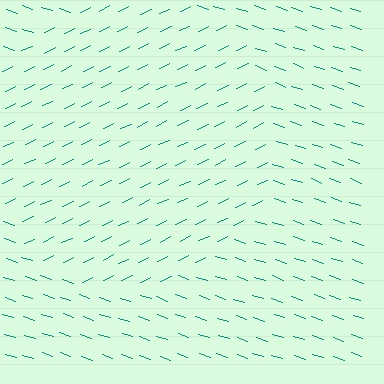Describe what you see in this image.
The image is filled with small teal line segments. A circle region in the image has lines oriented differently from the surrounding lines, creating a visible texture boundary.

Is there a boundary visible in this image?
Yes, there is a texture boundary formed by a change in line orientation.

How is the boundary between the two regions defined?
The boundary is defined purely by a change in line orientation (approximately 45 degrees difference). All lines are the same color and thickness.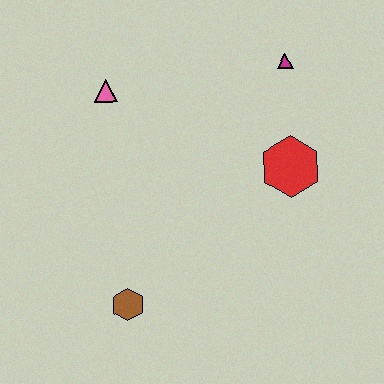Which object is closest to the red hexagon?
The magenta triangle is closest to the red hexagon.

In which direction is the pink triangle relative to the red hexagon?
The pink triangle is to the left of the red hexagon.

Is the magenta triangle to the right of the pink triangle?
Yes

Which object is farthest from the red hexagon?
The brown hexagon is farthest from the red hexagon.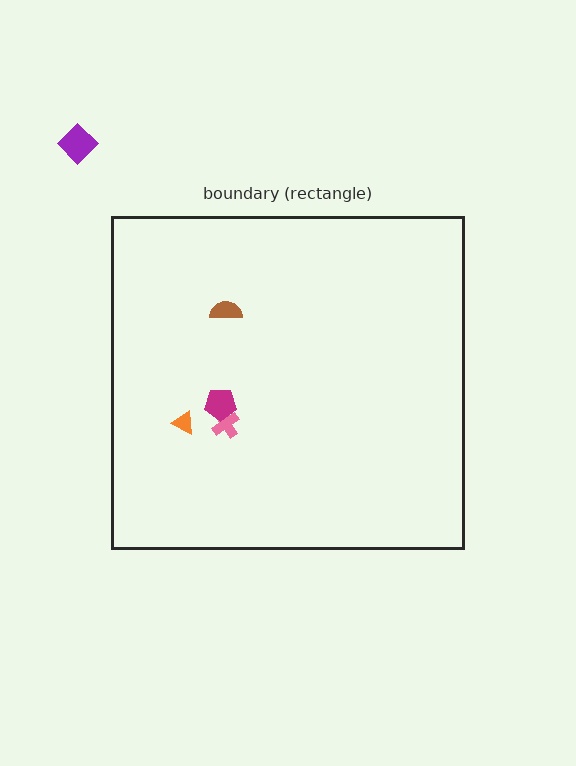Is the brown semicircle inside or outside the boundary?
Inside.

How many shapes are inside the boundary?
4 inside, 1 outside.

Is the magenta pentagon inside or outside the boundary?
Inside.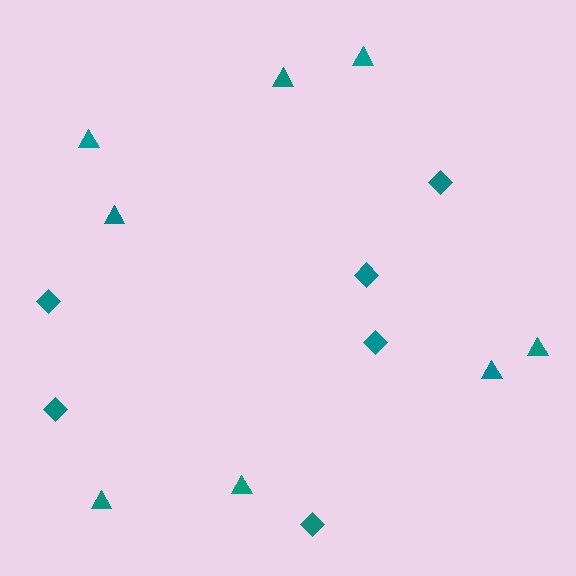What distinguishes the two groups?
There are 2 groups: one group of diamonds (6) and one group of triangles (8).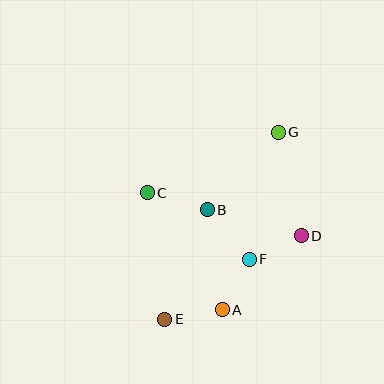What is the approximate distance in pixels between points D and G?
The distance between D and G is approximately 106 pixels.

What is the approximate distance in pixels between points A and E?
The distance between A and E is approximately 58 pixels.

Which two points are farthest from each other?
Points E and G are farthest from each other.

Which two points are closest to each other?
Points D and F are closest to each other.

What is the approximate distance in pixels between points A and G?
The distance between A and G is approximately 186 pixels.